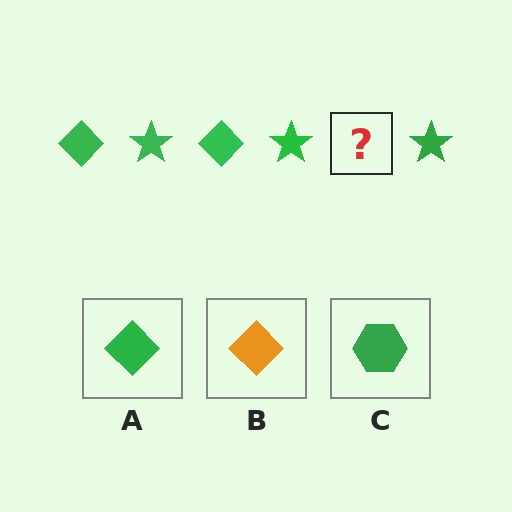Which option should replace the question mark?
Option A.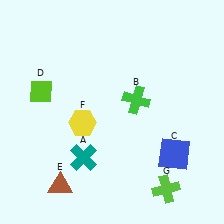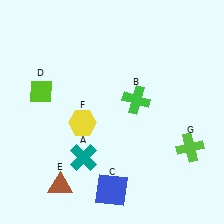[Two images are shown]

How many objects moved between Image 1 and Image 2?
2 objects moved between the two images.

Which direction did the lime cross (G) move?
The lime cross (G) moved up.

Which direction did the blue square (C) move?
The blue square (C) moved left.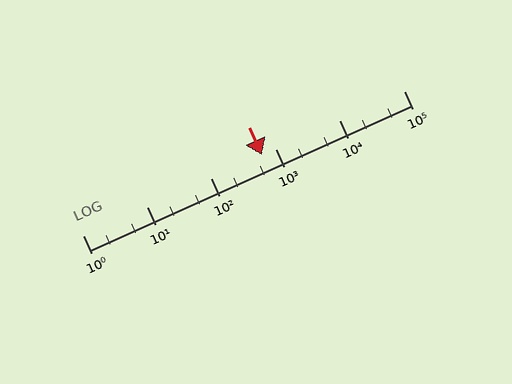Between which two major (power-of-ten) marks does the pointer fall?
The pointer is between 100 and 1000.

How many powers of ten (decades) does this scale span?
The scale spans 5 decades, from 1 to 100000.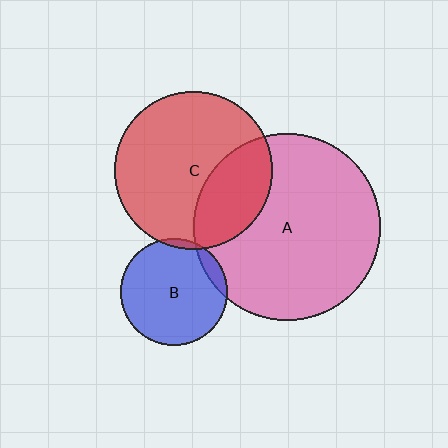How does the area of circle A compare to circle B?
Approximately 3.1 times.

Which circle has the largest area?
Circle A (pink).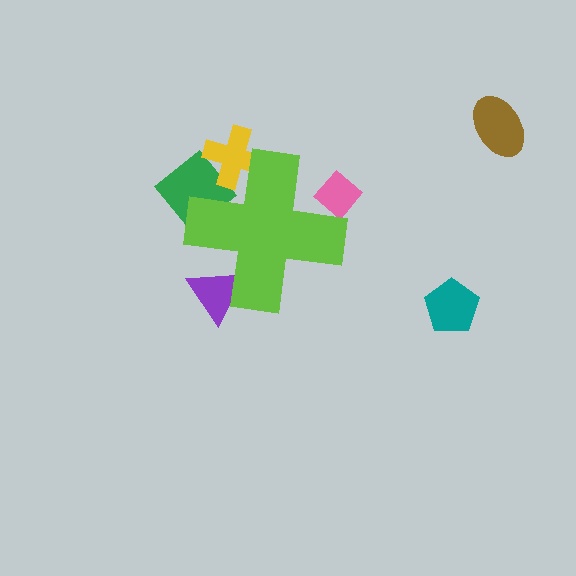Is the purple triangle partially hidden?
Yes, the purple triangle is partially hidden behind the lime cross.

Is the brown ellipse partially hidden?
No, the brown ellipse is fully visible.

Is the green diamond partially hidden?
Yes, the green diamond is partially hidden behind the lime cross.